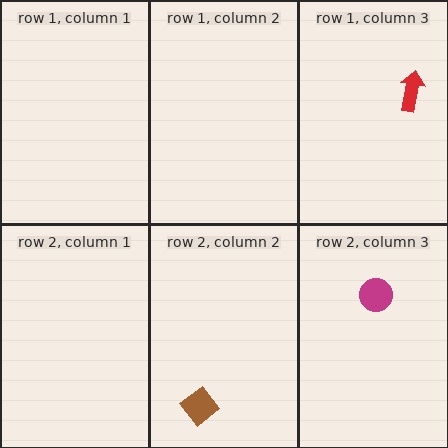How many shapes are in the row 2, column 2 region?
1.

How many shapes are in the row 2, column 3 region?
1.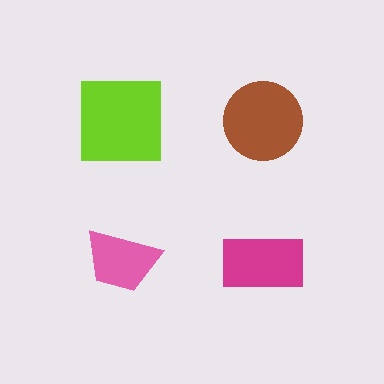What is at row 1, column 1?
A lime square.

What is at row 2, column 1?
A pink trapezoid.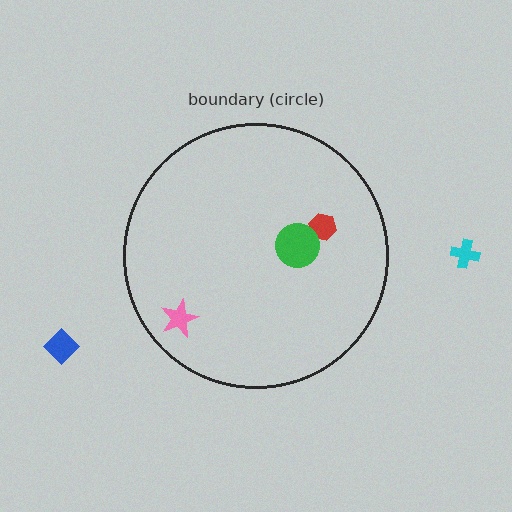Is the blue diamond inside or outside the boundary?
Outside.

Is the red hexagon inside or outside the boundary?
Inside.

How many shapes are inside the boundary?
3 inside, 2 outside.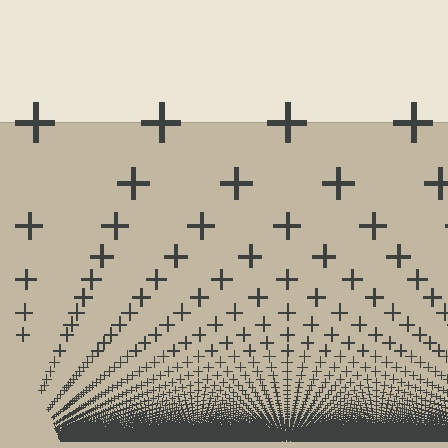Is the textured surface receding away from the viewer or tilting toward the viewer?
The surface appears to tilt toward the viewer. Texture elements get larger and sparser toward the top.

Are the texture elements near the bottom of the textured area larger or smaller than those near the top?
Smaller. The gradient is inverted — elements near the bottom are smaller and denser.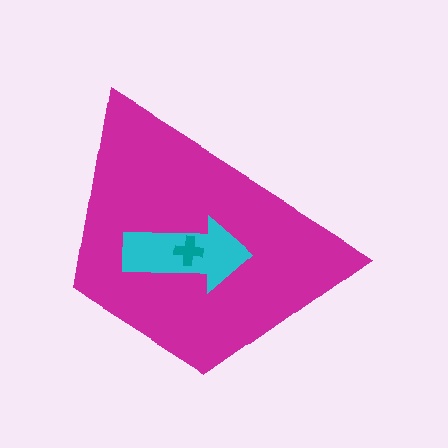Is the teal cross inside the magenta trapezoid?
Yes.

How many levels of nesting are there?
3.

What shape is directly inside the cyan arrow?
The teal cross.